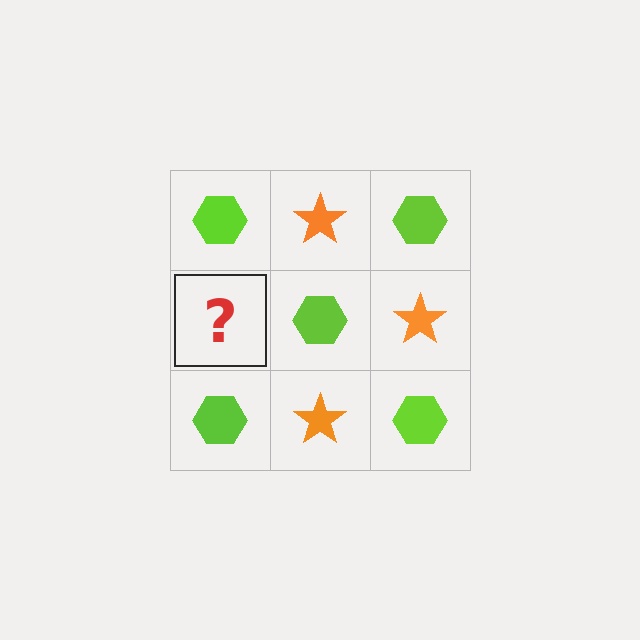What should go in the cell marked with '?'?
The missing cell should contain an orange star.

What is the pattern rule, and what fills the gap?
The rule is that it alternates lime hexagon and orange star in a checkerboard pattern. The gap should be filled with an orange star.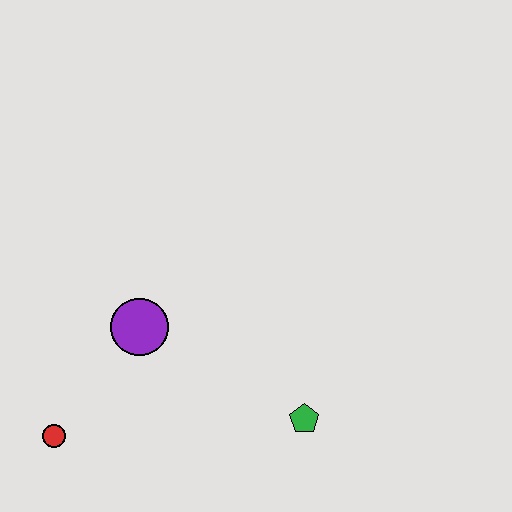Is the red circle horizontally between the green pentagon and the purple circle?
No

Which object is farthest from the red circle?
The green pentagon is farthest from the red circle.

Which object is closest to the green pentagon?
The purple circle is closest to the green pentagon.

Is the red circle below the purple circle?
Yes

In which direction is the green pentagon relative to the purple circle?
The green pentagon is to the right of the purple circle.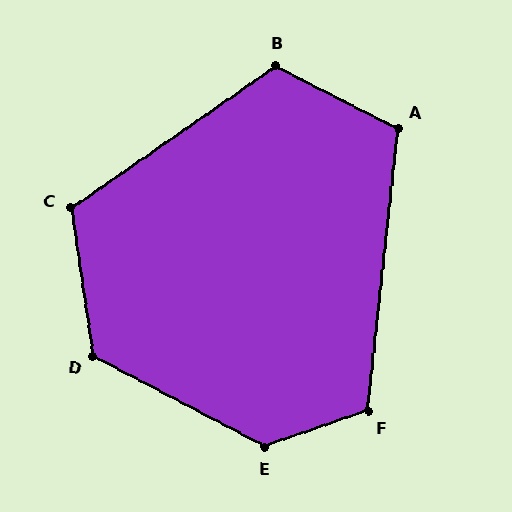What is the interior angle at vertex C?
Approximately 116 degrees (obtuse).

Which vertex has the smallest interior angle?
A, at approximately 111 degrees.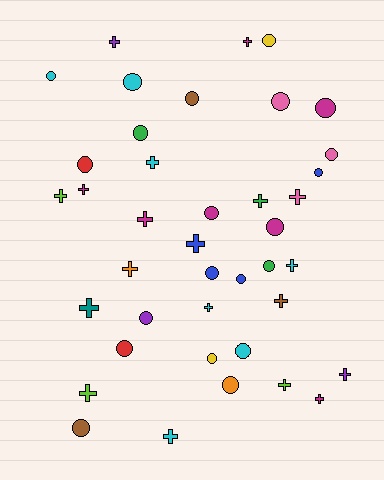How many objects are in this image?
There are 40 objects.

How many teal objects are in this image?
There is 1 teal object.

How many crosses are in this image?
There are 19 crosses.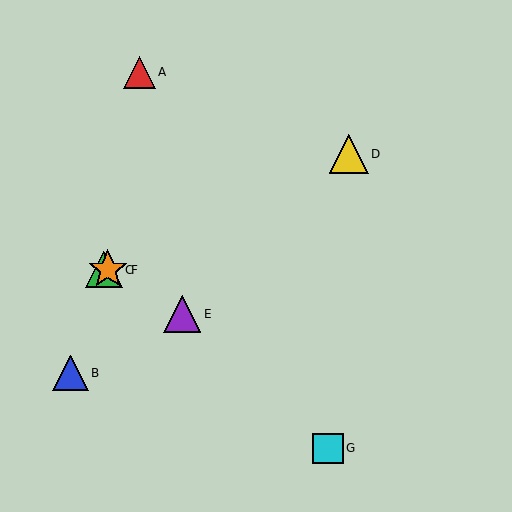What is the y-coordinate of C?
Object C is at y≈270.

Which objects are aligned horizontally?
Objects C, F are aligned horizontally.